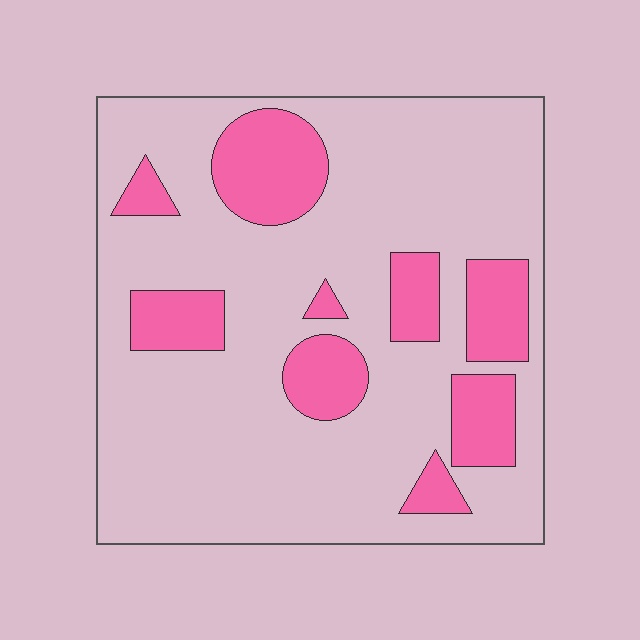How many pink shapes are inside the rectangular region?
9.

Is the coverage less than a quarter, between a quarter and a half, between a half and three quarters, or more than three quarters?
Less than a quarter.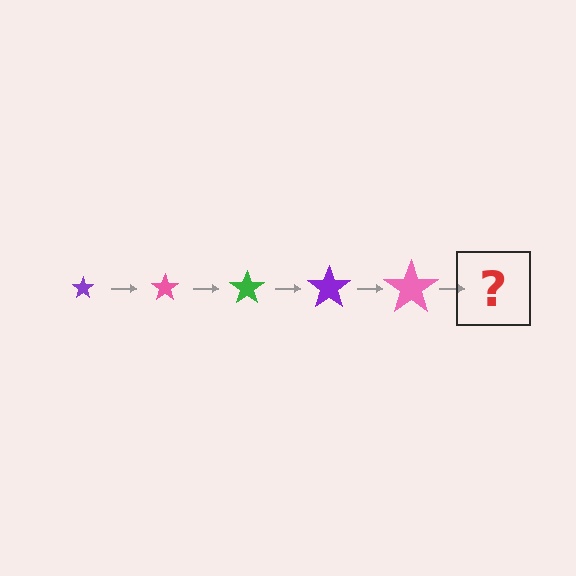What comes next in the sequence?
The next element should be a green star, larger than the previous one.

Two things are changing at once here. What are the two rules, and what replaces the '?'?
The two rules are that the star grows larger each step and the color cycles through purple, pink, and green. The '?' should be a green star, larger than the previous one.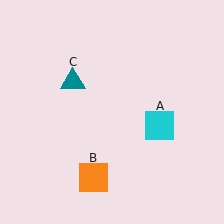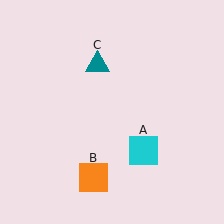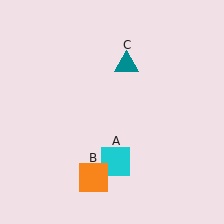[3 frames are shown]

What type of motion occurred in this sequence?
The cyan square (object A), teal triangle (object C) rotated clockwise around the center of the scene.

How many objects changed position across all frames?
2 objects changed position: cyan square (object A), teal triangle (object C).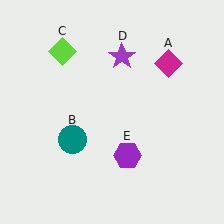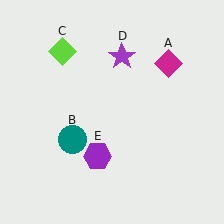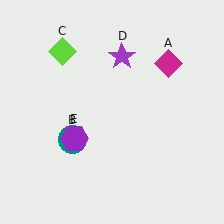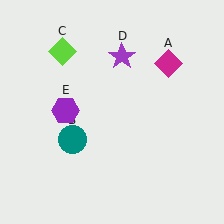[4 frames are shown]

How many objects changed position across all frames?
1 object changed position: purple hexagon (object E).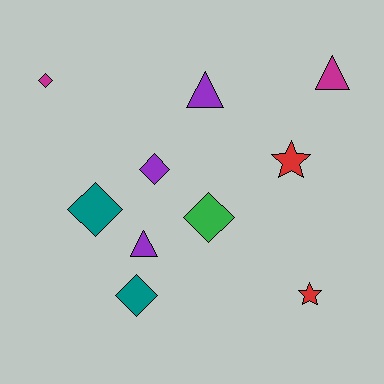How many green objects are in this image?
There is 1 green object.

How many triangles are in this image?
There are 3 triangles.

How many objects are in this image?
There are 10 objects.